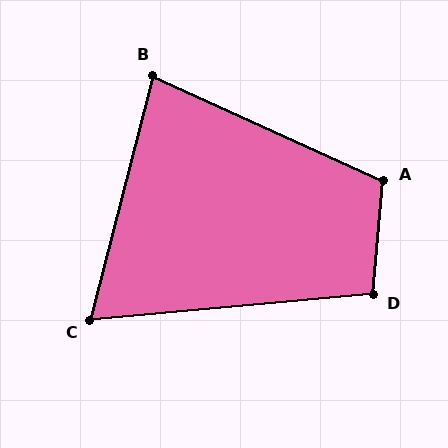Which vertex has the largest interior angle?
A, at approximately 110 degrees.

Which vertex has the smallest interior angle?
C, at approximately 70 degrees.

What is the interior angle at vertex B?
Approximately 80 degrees (acute).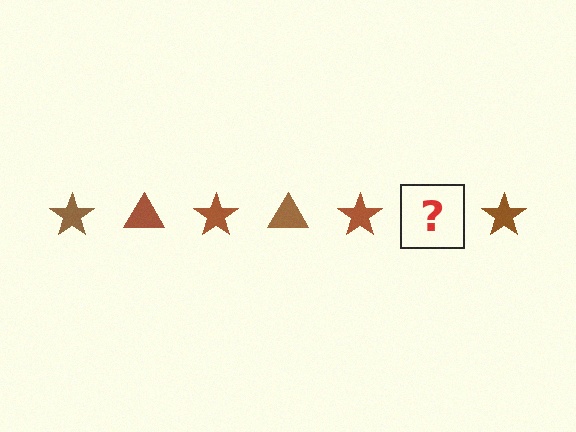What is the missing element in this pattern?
The missing element is a brown triangle.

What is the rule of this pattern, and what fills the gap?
The rule is that the pattern cycles through star, triangle shapes in brown. The gap should be filled with a brown triangle.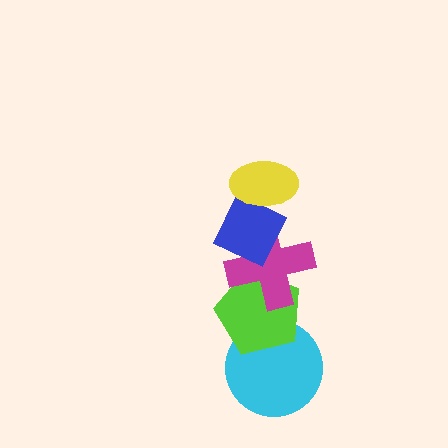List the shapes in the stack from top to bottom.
From top to bottom: the yellow ellipse, the blue diamond, the magenta cross, the lime pentagon, the cyan circle.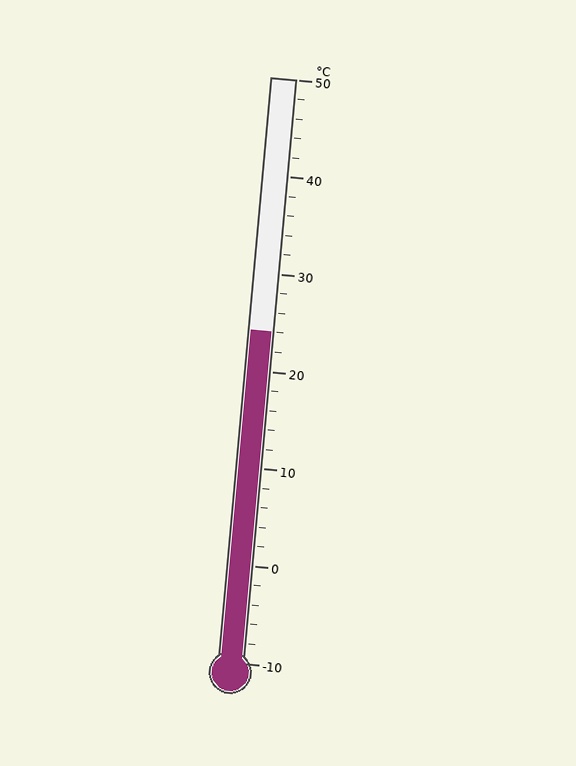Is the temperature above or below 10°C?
The temperature is above 10°C.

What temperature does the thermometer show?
The thermometer shows approximately 24°C.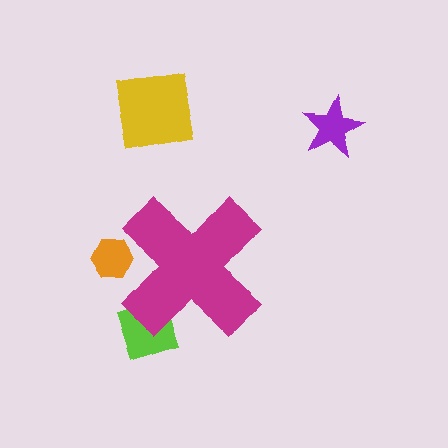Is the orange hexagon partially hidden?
Yes, the orange hexagon is partially hidden behind the magenta cross.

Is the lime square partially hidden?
Yes, the lime square is partially hidden behind the magenta cross.